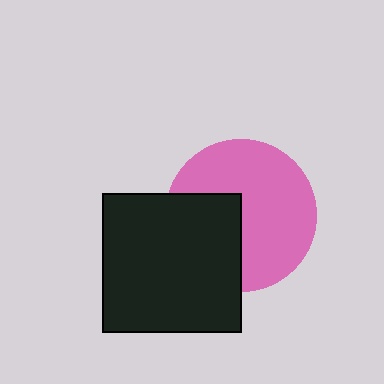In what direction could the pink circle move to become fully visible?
The pink circle could move right. That would shift it out from behind the black square entirely.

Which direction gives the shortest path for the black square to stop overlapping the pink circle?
Moving left gives the shortest separation.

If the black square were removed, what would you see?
You would see the complete pink circle.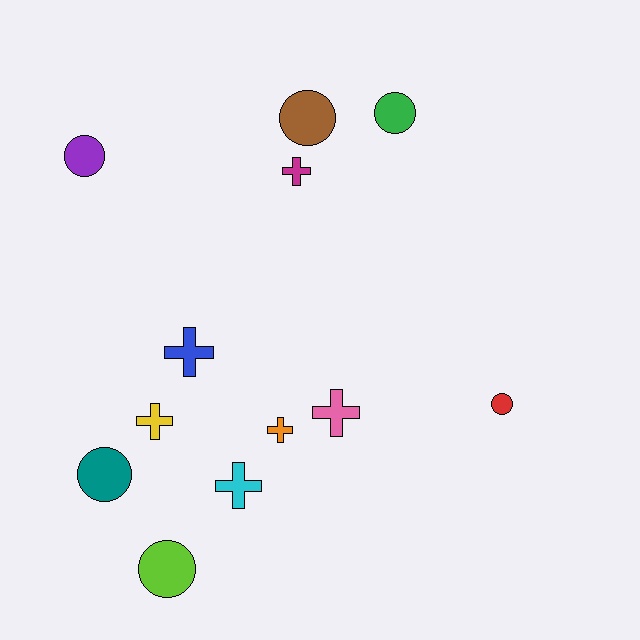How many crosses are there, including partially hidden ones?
There are 6 crosses.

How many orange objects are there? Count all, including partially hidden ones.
There is 1 orange object.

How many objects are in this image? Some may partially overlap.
There are 12 objects.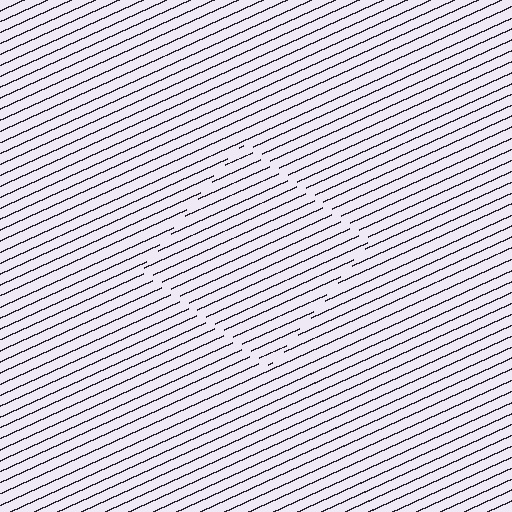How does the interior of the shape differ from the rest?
The interior of the shape contains the same grating, shifted by half a period — the contour is defined by the phase discontinuity where line-ends from the inner and outer gratings abut.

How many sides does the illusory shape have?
4 sides — the line-ends trace a square.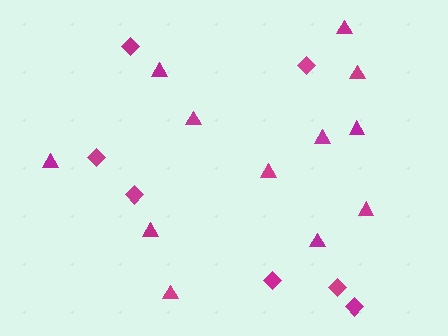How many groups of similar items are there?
There are 2 groups: one group of diamonds (7) and one group of triangles (12).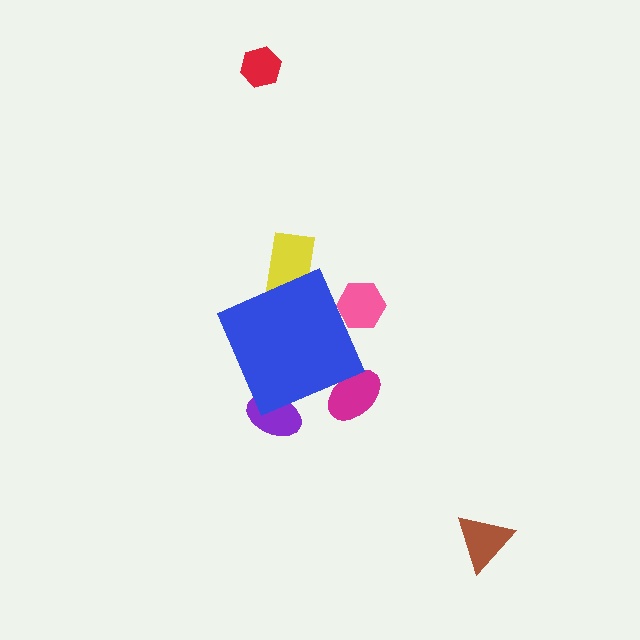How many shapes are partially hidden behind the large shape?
4 shapes are partially hidden.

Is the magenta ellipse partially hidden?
Yes, the magenta ellipse is partially hidden behind the blue diamond.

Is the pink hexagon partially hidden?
Yes, the pink hexagon is partially hidden behind the blue diamond.